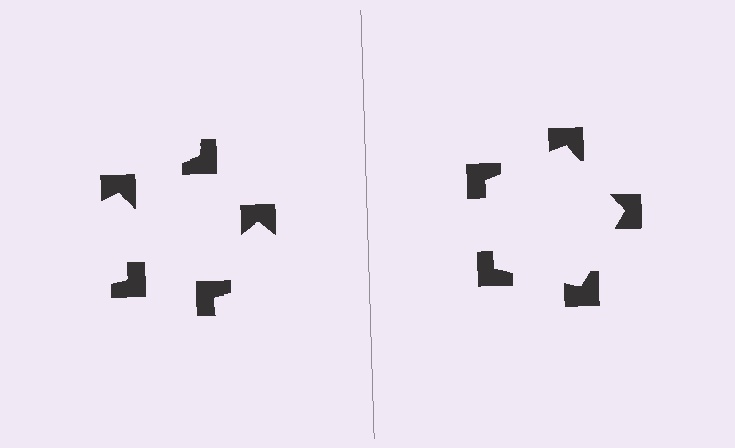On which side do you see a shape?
An illusory pentagon appears on the right side. On the left side the wedge cuts are rotated, so no coherent shape forms.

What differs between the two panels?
The notched squares are positioned identically on both sides; only the wedge orientations differ. On the right they align to a pentagon; on the left they are misaligned.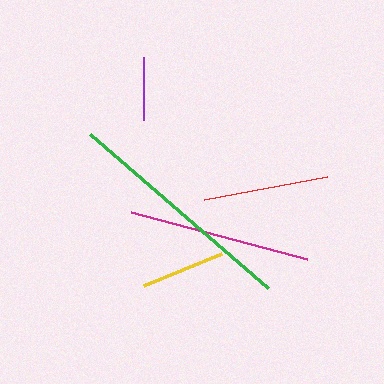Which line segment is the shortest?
The purple line is the shortest at approximately 62 pixels.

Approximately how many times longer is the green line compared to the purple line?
The green line is approximately 3.8 times the length of the purple line.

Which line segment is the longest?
The green line is the longest at approximately 235 pixels.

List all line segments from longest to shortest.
From longest to shortest: green, magenta, red, yellow, purple.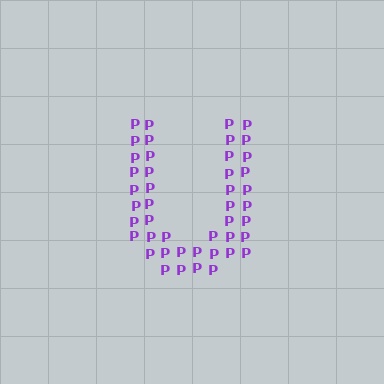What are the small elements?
The small elements are letter P's.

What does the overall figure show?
The overall figure shows the letter U.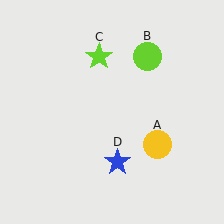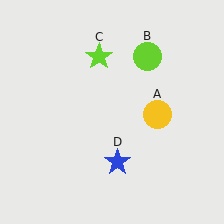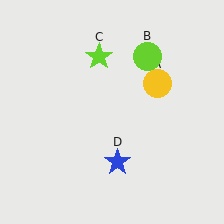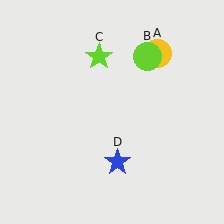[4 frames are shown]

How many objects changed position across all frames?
1 object changed position: yellow circle (object A).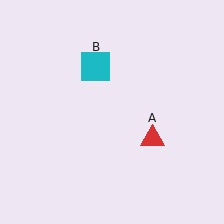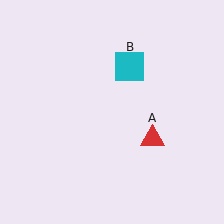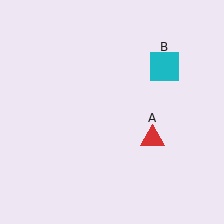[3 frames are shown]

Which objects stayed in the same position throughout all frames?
Red triangle (object A) remained stationary.